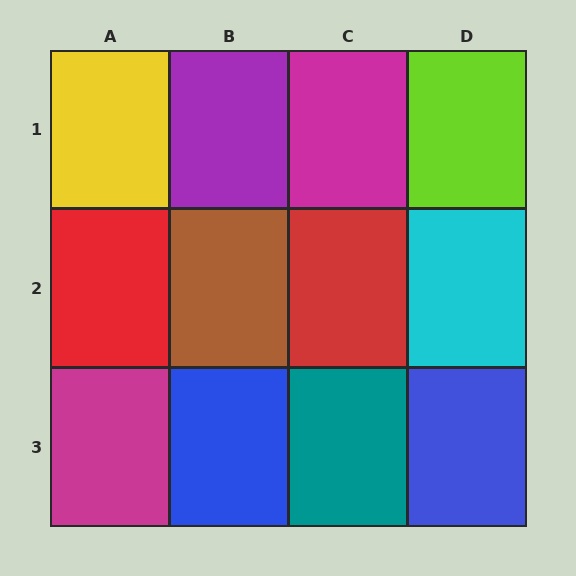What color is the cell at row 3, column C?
Teal.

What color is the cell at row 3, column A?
Magenta.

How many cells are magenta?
2 cells are magenta.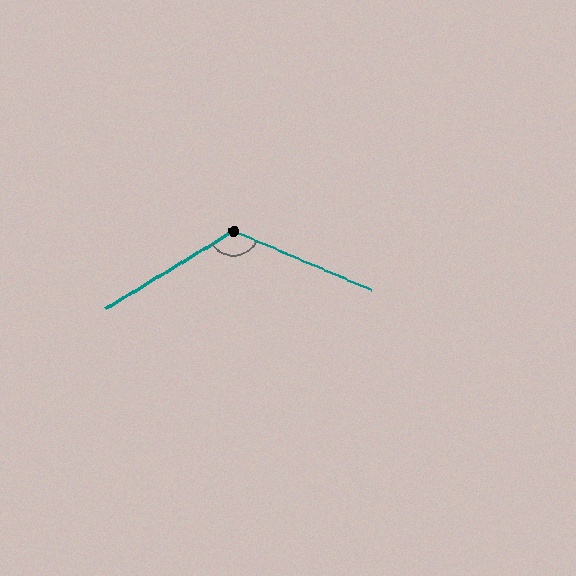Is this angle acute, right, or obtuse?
It is obtuse.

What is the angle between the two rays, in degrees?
Approximately 125 degrees.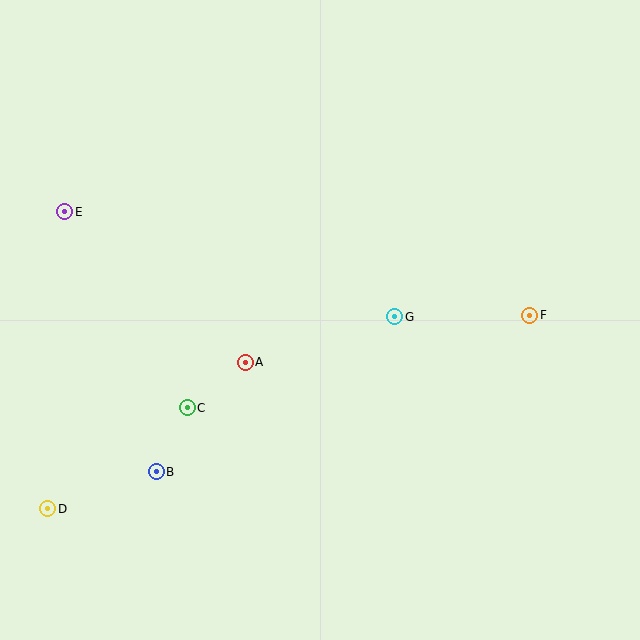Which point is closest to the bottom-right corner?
Point F is closest to the bottom-right corner.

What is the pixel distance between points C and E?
The distance between C and E is 231 pixels.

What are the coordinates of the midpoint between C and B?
The midpoint between C and B is at (172, 440).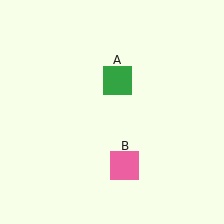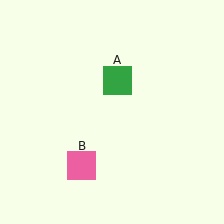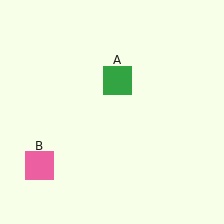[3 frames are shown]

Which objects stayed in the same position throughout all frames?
Green square (object A) remained stationary.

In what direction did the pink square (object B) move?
The pink square (object B) moved left.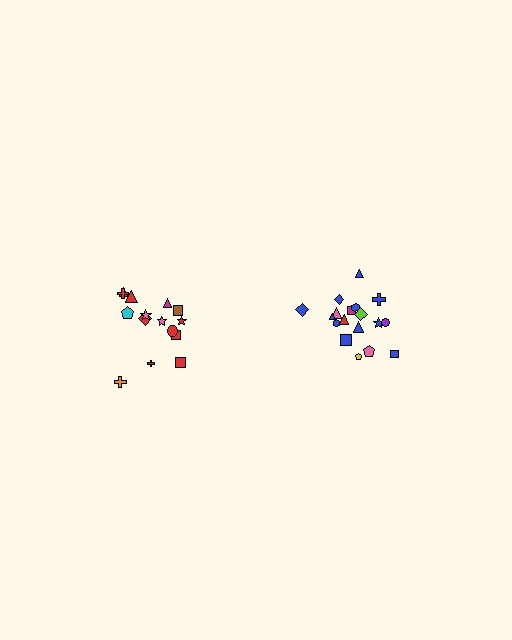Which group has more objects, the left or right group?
The right group.